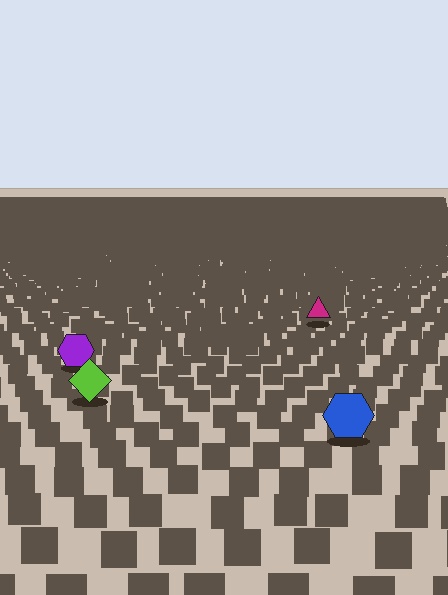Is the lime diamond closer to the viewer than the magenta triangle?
Yes. The lime diamond is closer — you can tell from the texture gradient: the ground texture is coarser near it.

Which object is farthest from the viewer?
The magenta triangle is farthest from the viewer. It appears smaller and the ground texture around it is denser.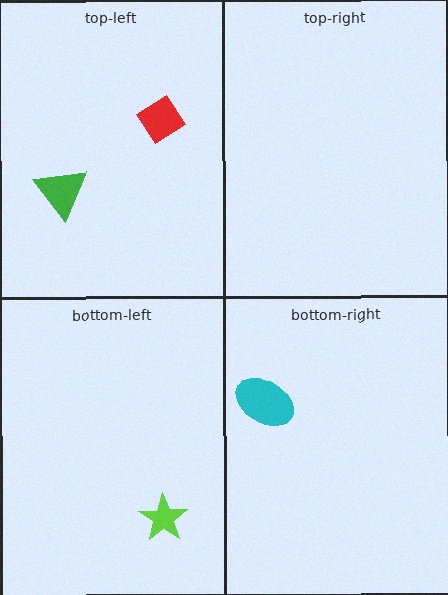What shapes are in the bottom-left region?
The lime star.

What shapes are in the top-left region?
The red diamond, the green triangle.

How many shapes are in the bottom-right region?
1.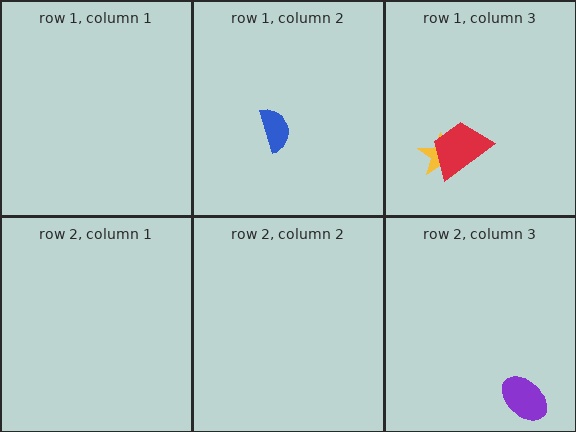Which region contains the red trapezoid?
The row 1, column 3 region.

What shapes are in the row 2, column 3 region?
The purple ellipse.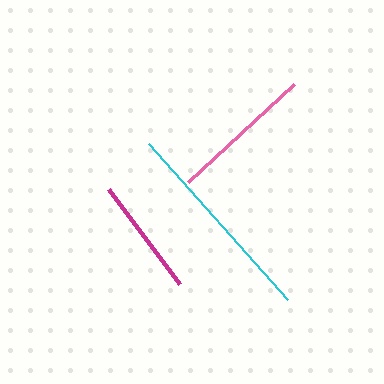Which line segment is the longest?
The cyan line is the longest at approximately 209 pixels.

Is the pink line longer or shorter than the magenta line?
The pink line is longer than the magenta line.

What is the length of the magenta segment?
The magenta segment is approximately 119 pixels long.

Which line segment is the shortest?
The magenta line is the shortest at approximately 119 pixels.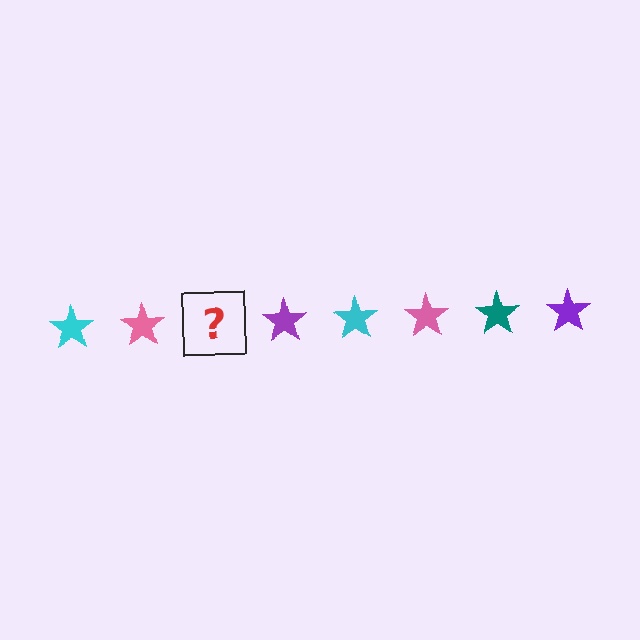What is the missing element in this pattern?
The missing element is a teal star.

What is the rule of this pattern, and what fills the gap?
The rule is that the pattern cycles through cyan, pink, teal, purple stars. The gap should be filled with a teal star.